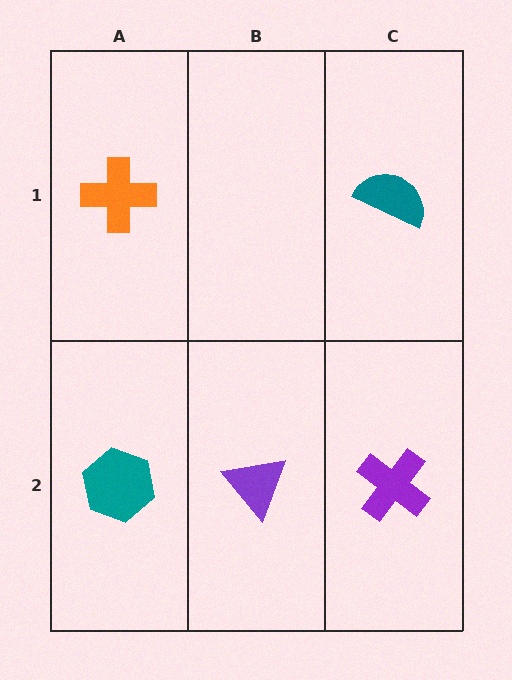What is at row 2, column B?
A purple triangle.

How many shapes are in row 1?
2 shapes.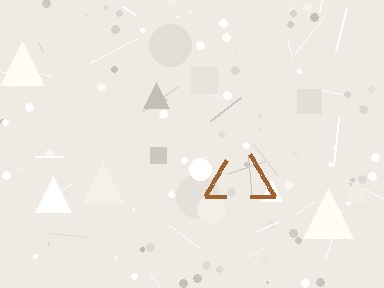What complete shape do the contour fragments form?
The contour fragments form a triangle.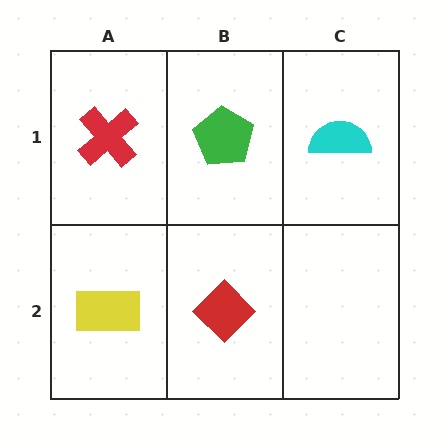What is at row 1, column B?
A green pentagon.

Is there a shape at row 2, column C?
No, that cell is empty.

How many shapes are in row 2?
2 shapes.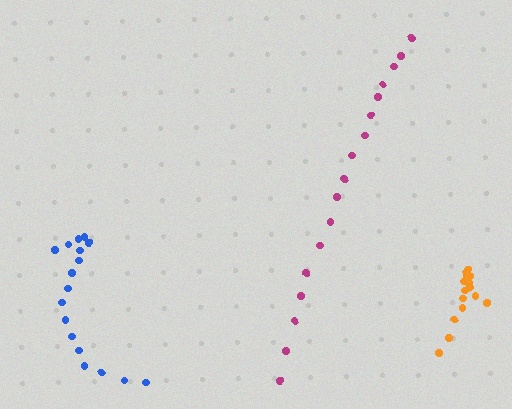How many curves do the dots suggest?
There are 3 distinct paths.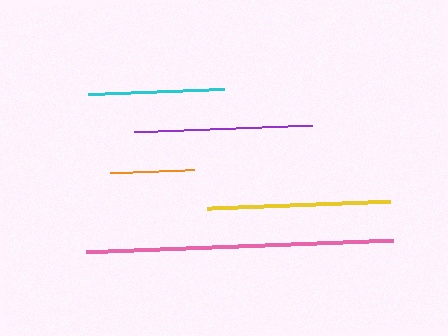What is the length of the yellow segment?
The yellow segment is approximately 185 pixels long.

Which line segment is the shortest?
The orange line is the shortest at approximately 84 pixels.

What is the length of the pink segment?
The pink segment is approximately 307 pixels long.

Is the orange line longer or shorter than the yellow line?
The yellow line is longer than the orange line.